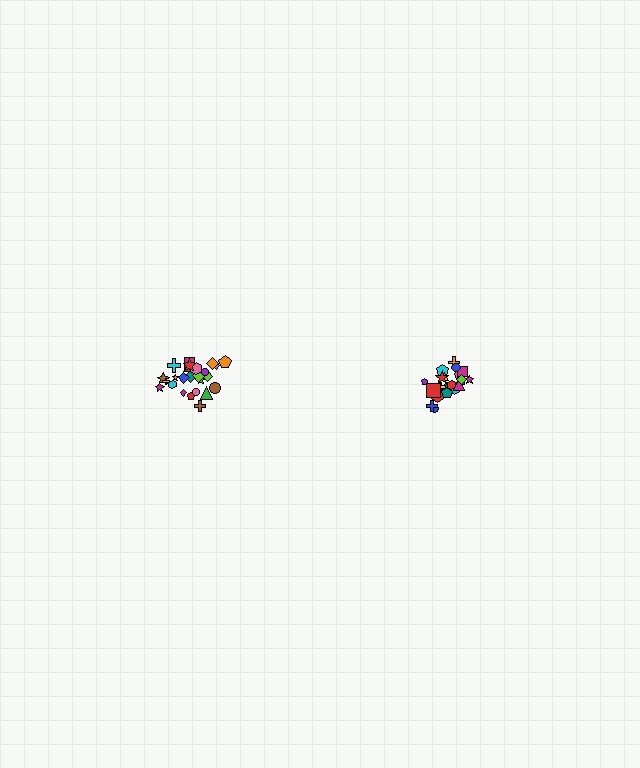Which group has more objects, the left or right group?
The left group.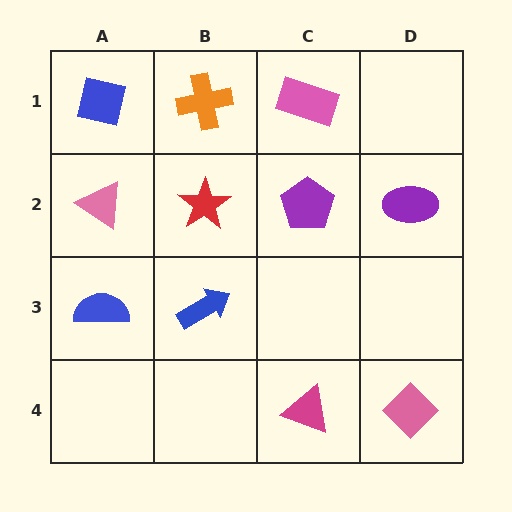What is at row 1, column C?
A pink rectangle.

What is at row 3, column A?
A blue semicircle.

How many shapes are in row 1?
3 shapes.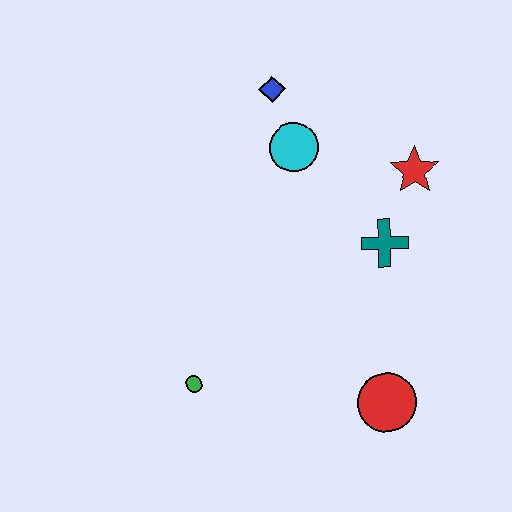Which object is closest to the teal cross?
The red star is closest to the teal cross.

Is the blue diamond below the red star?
No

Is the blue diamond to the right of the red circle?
No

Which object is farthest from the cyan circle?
The red circle is farthest from the cyan circle.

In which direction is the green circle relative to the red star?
The green circle is to the left of the red star.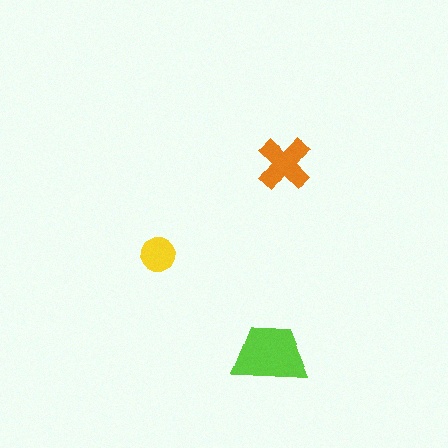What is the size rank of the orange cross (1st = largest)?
2nd.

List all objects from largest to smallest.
The lime trapezoid, the orange cross, the yellow circle.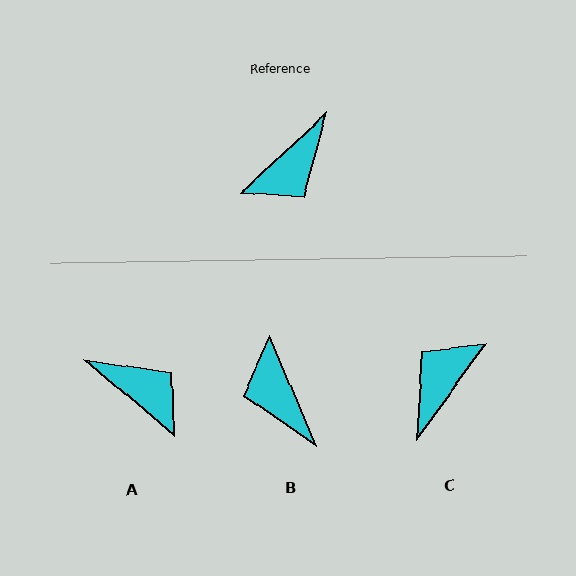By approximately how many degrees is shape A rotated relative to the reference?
Approximately 96 degrees counter-clockwise.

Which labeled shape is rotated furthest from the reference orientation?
C, about 169 degrees away.